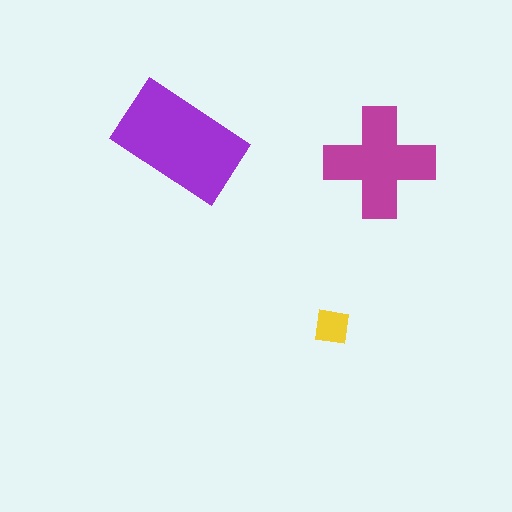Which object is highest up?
The purple rectangle is topmost.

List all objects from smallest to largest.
The yellow square, the magenta cross, the purple rectangle.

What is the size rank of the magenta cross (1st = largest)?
2nd.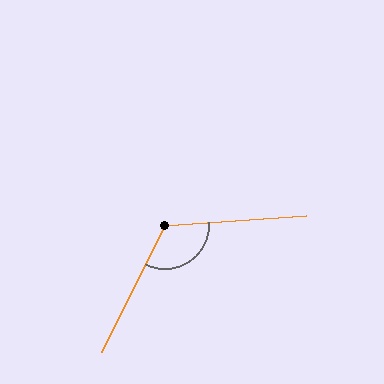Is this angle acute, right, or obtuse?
It is obtuse.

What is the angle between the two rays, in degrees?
Approximately 121 degrees.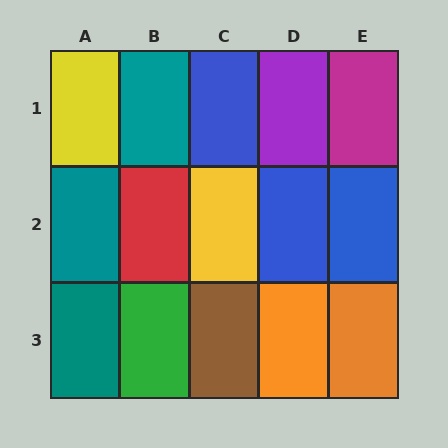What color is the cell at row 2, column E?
Blue.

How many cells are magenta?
1 cell is magenta.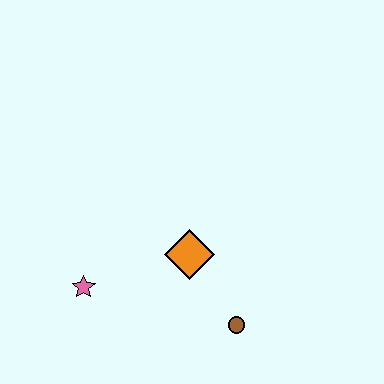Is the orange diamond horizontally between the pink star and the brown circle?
Yes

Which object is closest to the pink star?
The orange diamond is closest to the pink star.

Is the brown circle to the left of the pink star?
No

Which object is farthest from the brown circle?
The pink star is farthest from the brown circle.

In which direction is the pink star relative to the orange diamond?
The pink star is to the left of the orange diamond.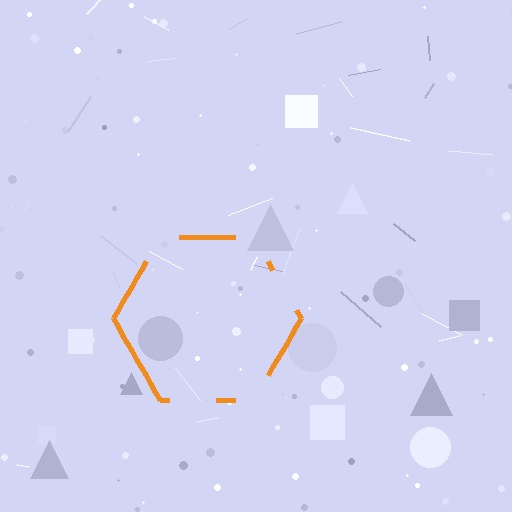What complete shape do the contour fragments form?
The contour fragments form a hexagon.